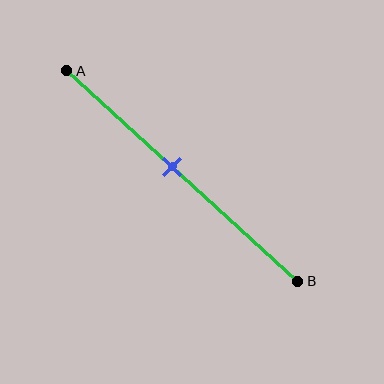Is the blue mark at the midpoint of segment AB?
No, the mark is at about 45% from A, not at the 50% midpoint.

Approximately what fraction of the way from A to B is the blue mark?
The blue mark is approximately 45% of the way from A to B.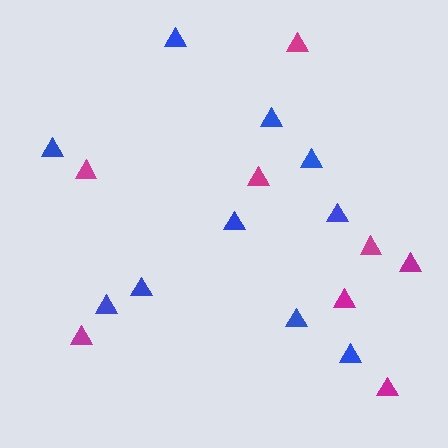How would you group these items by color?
There are 2 groups: one group of blue triangles (10) and one group of magenta triangles (8).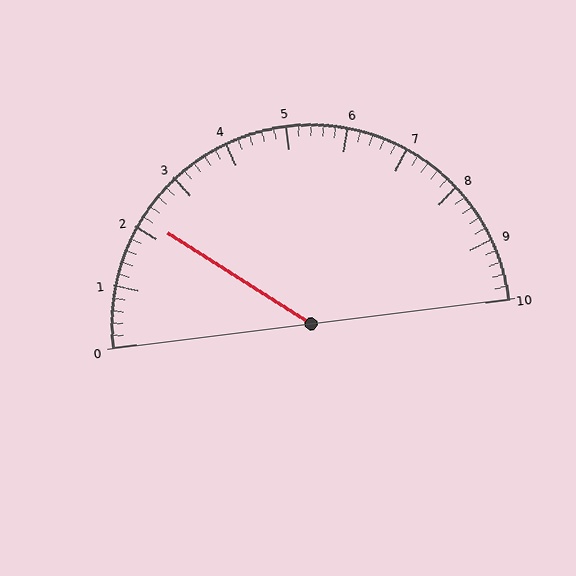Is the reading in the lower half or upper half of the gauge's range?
The reading is in the lower half of the range (0 to 10).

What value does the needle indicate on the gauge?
The needle indicates approximately 2.2.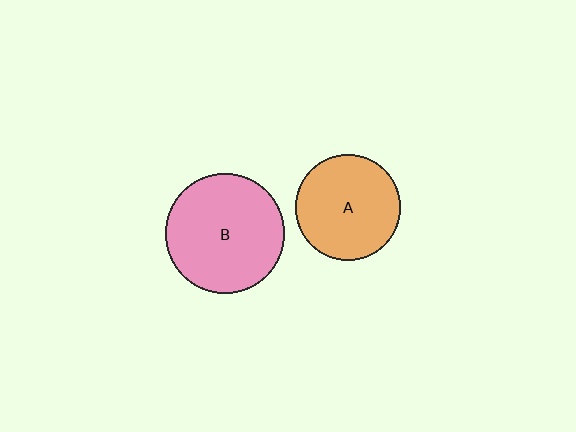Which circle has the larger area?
Circle B (pink).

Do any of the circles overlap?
No, none of the circles overlap.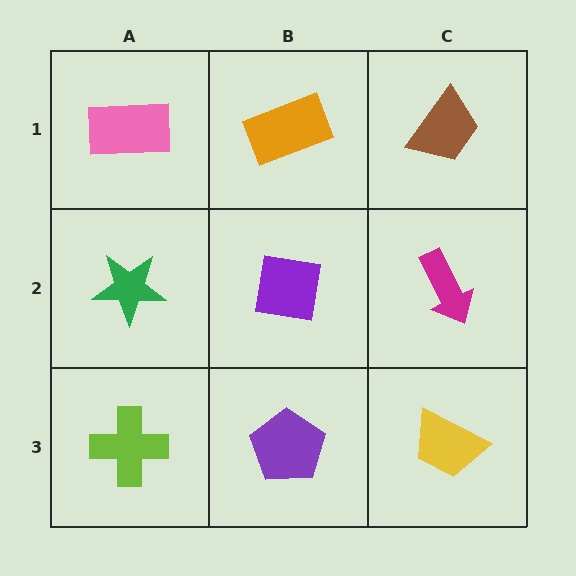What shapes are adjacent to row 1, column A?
A green star (row 2, column A), an orange rectangle (row 1, column B).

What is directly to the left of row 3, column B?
A lime cross.